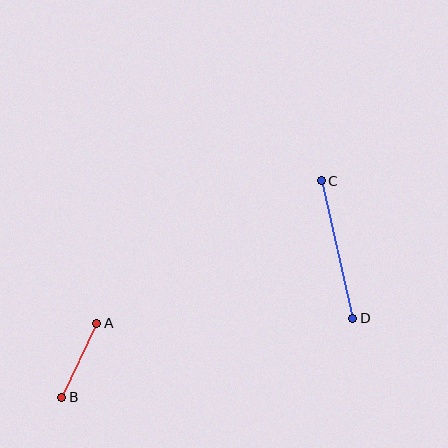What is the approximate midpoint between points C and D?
The midpoint is at approximately (337, 250) pixels.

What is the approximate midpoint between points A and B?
The midpoint is at approximately (79, 360) pixels.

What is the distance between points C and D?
The distance is approximately 141 pixels.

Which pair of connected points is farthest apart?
Points C and D are farthest apart.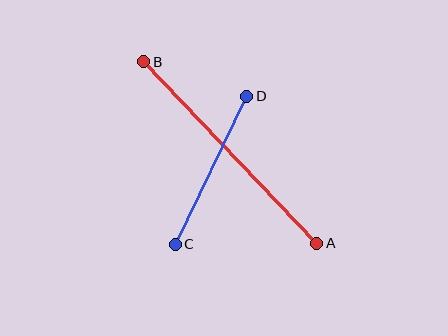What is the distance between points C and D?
The distance is approximately 164 pixels.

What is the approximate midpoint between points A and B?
The midpoint is at approximately (230, 153) pixels.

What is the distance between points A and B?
The distance is approximately 251 pixels.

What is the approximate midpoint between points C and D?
The midpoint is at approximately (211, 170) pixels.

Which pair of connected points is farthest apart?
Points A and B are farthest apart.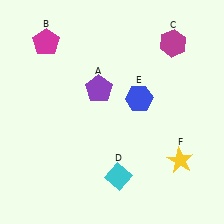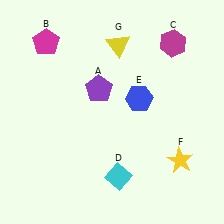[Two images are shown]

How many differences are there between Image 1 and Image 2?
There is 1 difference between the two images.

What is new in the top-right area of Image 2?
A yellow triangle (G) was added in the top-right area of Image 2.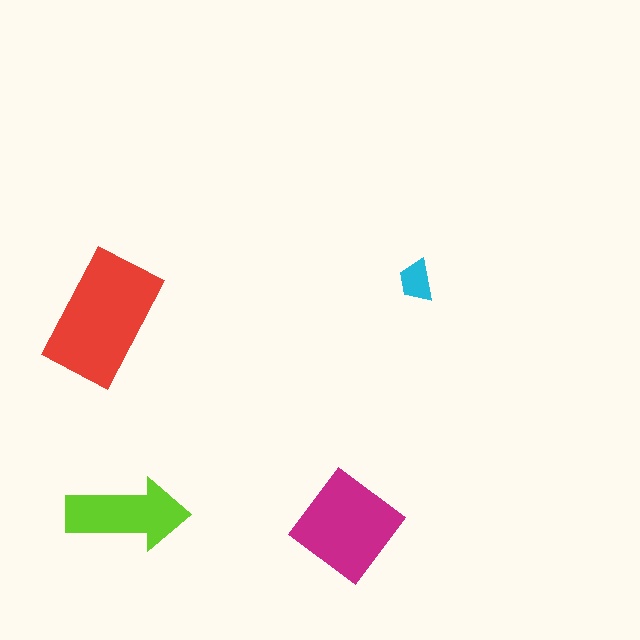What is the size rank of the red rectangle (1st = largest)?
1st.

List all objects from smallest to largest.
The cyan trapezoid, the lime arrow, the magenta diamond, the red rectangle.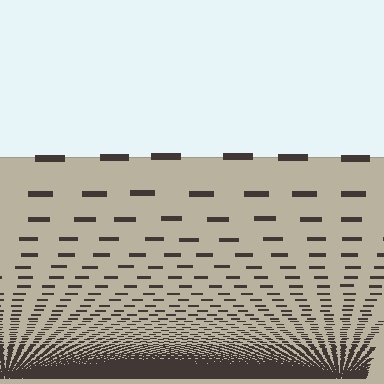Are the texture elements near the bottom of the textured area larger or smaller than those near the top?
Smaller. The gradient is inverted — elements near the bottom are smaller and denser.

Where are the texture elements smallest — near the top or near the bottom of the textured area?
Near the bottom.